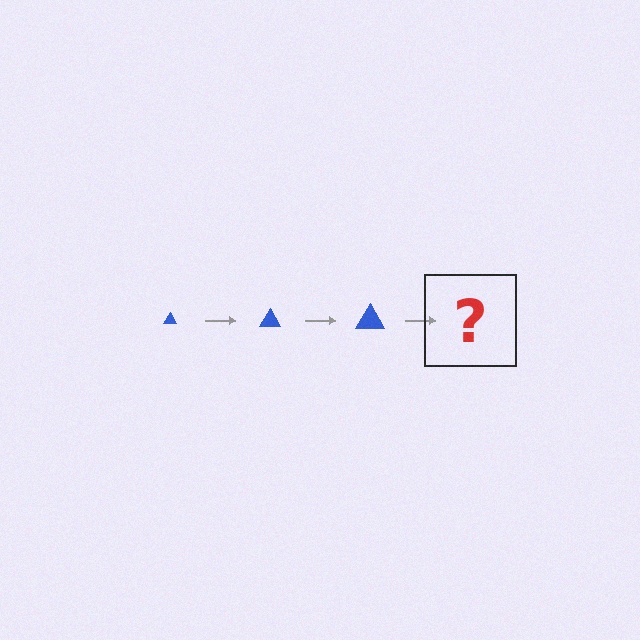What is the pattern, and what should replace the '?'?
The pattern is that the triangle gets progressively larger each step. The '?' should be a blue triangle, larger than the previous one.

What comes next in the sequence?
The next element should be a blue triangle, larger than the previous one.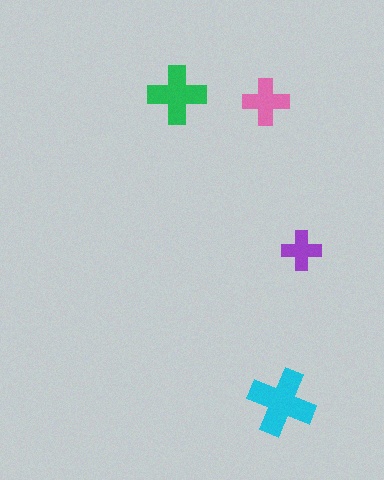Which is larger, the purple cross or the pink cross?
The pink one.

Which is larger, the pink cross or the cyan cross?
The cyan one.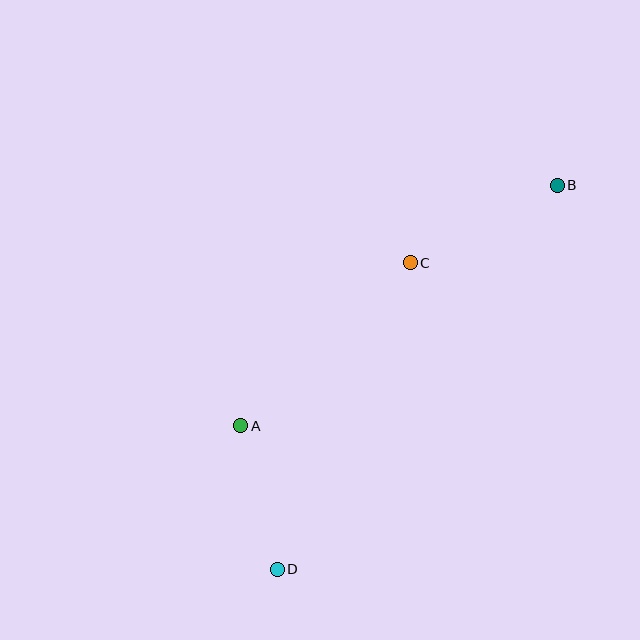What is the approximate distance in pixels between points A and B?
The distance between A and B is approximately 398 pixels.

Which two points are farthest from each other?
Points B and D are farthest from each other.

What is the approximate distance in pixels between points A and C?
The distance between A and C is approximately 236 pixels.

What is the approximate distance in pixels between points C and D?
The distance between C and D is approximately 335 pixels.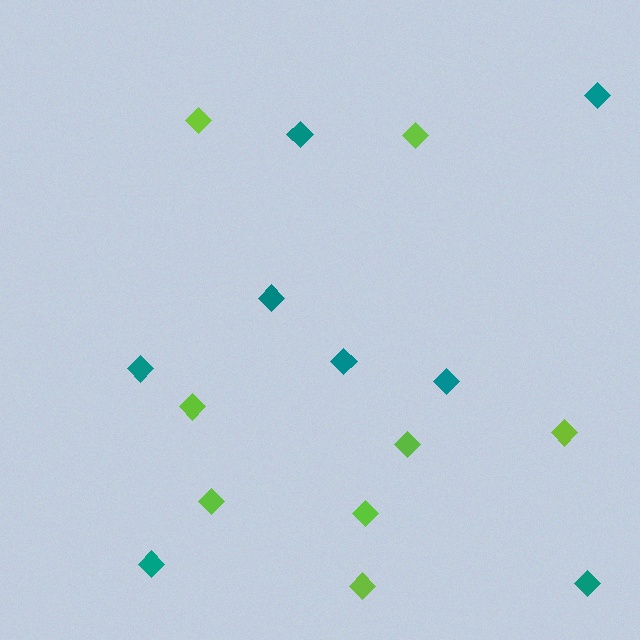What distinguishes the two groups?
There are 2 groups: one group of lime diamonds (8) and one group of teal diamonds (8).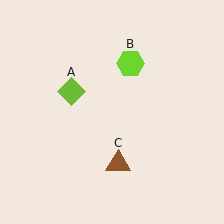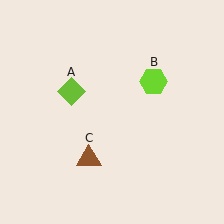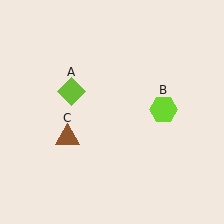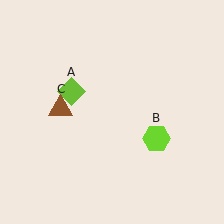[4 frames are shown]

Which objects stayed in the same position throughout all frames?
Lime diamond (object A) remained stationary.